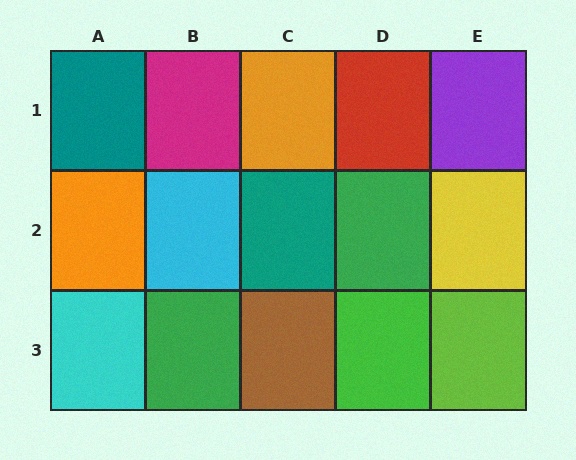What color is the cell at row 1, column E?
Purple.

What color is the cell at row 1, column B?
Magenta.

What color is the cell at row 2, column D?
Green.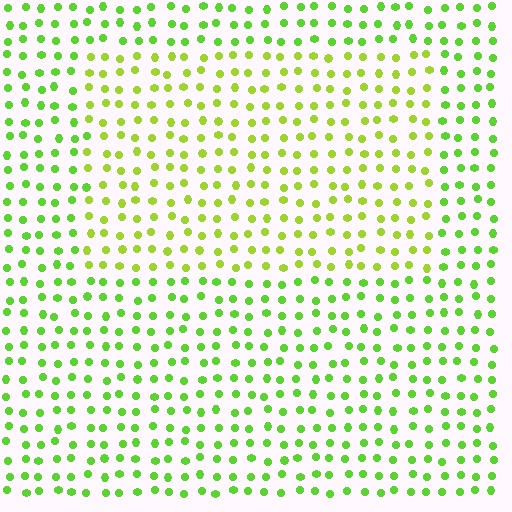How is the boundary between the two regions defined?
The boundary is defined purely by a slight shift in hue (about 25 degrees). Spacing, size, and orientation are identical on both sides.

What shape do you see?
I see a rectangle.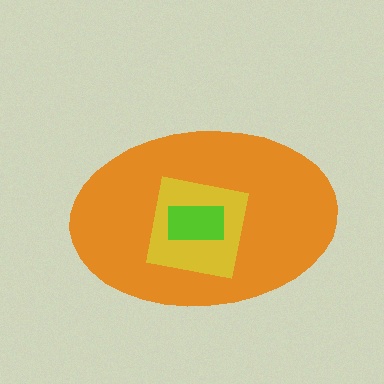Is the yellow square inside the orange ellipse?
Yes.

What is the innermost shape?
The lime rectangle.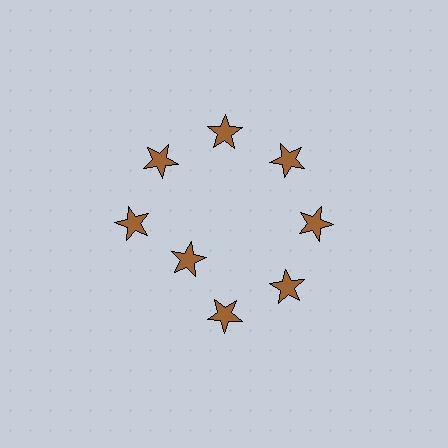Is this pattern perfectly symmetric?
No. The 8 brown stars are arranged in a ring, but one element near the 8 o'clock position is pulled inward toward the center, breaking the 8-fold rotational symmetry.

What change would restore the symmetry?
The symmetry would be restored by moving it outward, back onto the ring so that all 8 stars sit at equal angles and equal distance from the center.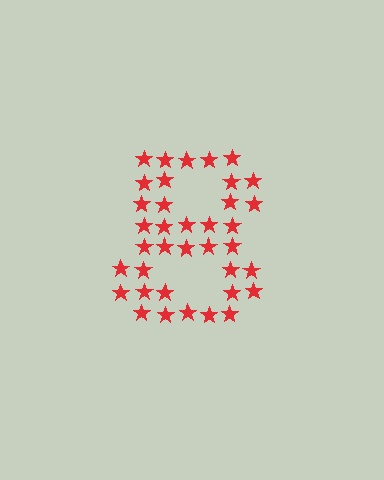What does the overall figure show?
The overall figure shows the digit 8.